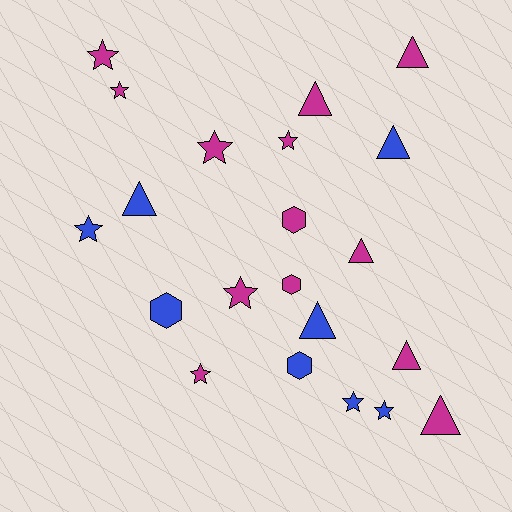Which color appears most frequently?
Magenta, with 13 objects.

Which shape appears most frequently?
Star, with 9 objects.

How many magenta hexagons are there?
There are 2 magenta hexagons.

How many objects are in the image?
There are 21 objects.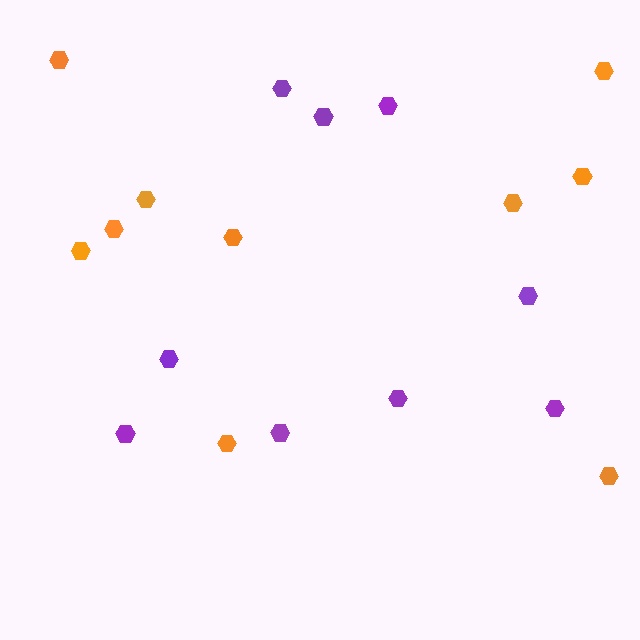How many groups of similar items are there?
There are 2 groups: one group of orange hexagons (10) and one group of purple hexagons (9).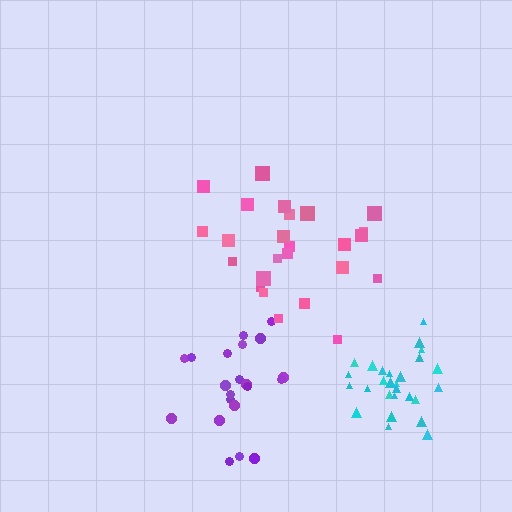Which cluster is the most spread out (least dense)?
Purple.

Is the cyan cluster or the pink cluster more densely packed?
Cyan.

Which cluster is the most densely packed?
Cyan.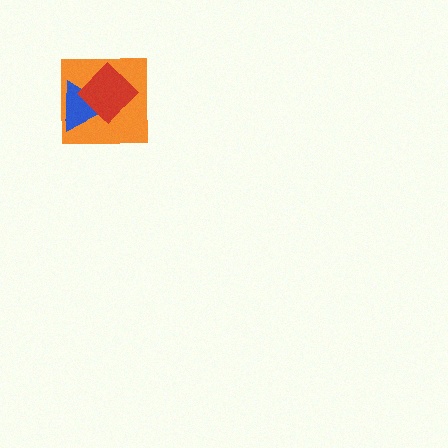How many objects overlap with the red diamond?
2 objects overlap with the red diamond.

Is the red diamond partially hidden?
No, no other shape covers it.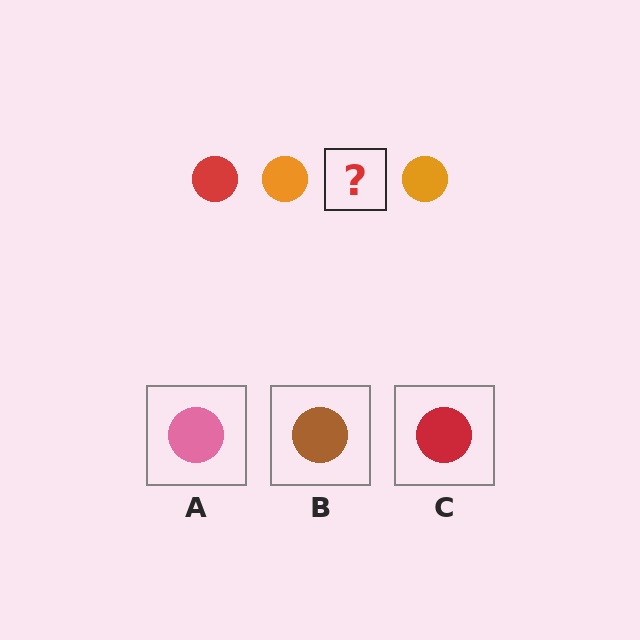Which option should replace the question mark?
Option C.